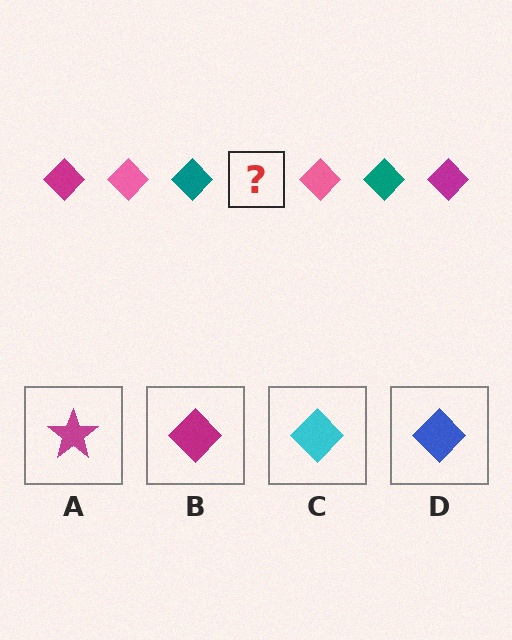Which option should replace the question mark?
Option B.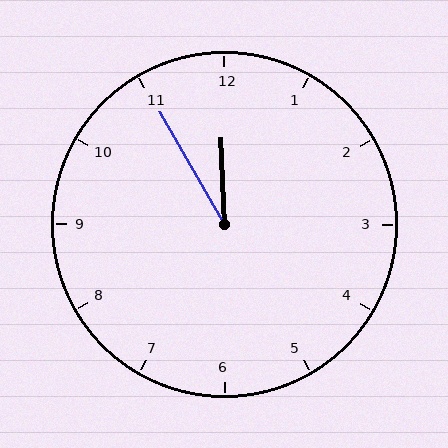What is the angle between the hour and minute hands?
Approximately 28 degrees.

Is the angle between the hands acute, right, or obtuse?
It is acute.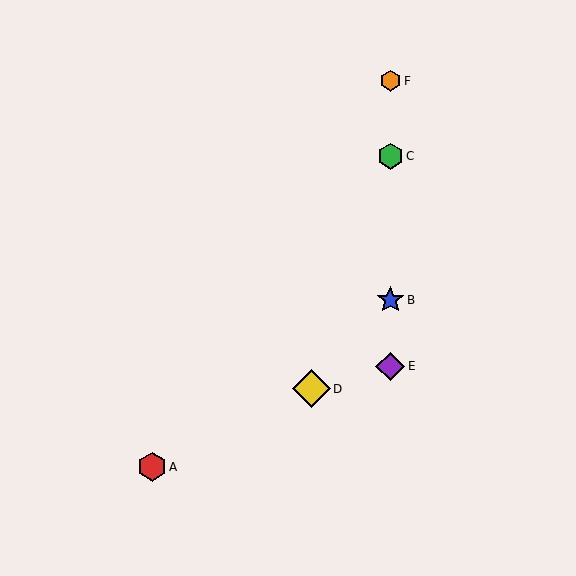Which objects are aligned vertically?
Objects B, C, E, F are aligned vertically.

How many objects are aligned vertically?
4 objects (B, C, E, F) are aligned vertically.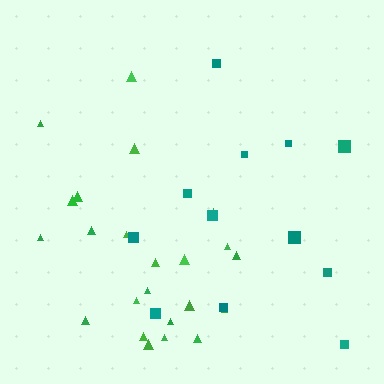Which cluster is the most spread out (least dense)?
Teal.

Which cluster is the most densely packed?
Green.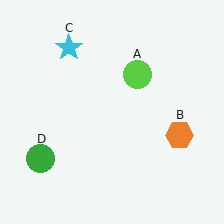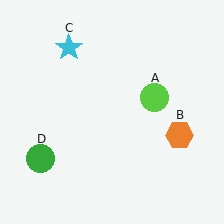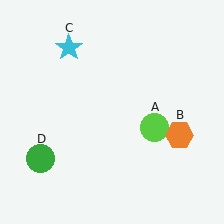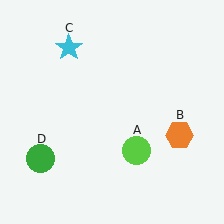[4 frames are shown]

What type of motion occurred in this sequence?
The lime circle (object A) rotated clockwise around the center of the scene.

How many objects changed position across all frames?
1 object changed position: lime circle (object A).